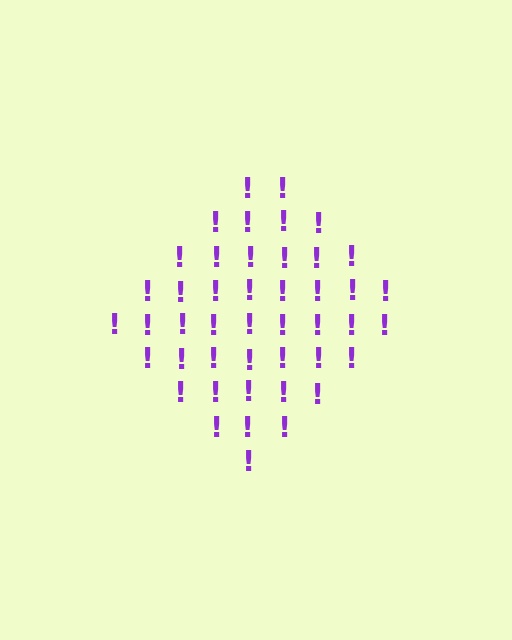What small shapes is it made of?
It is made of small exclamation marks.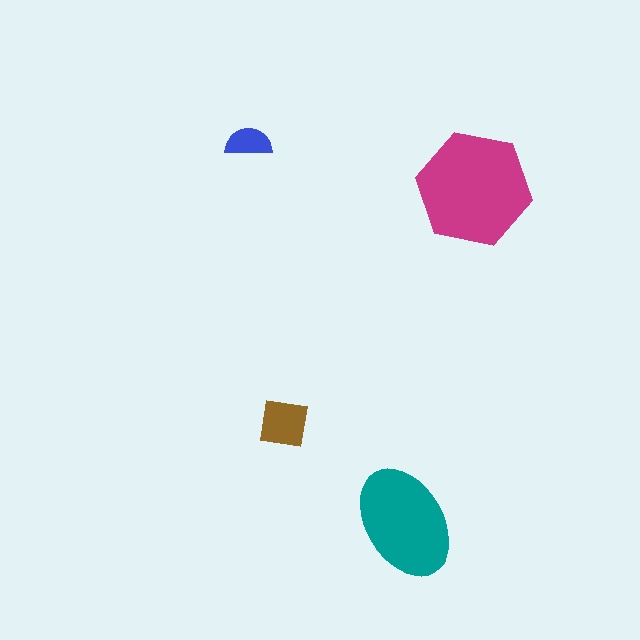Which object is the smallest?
The blue semicircle.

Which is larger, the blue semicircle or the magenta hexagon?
The magenta hexagon.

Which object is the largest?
The magenta hexagon.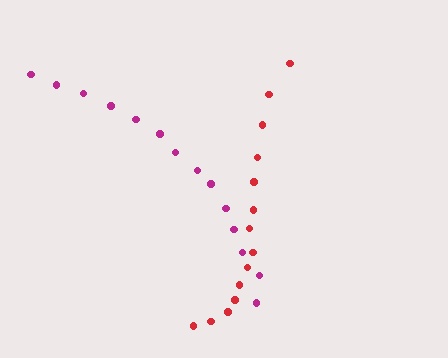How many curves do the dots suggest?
There are 2 distinct paths.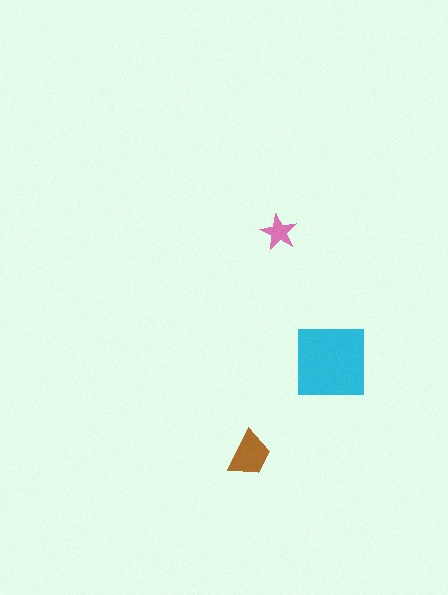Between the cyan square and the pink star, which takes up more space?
The cyan square.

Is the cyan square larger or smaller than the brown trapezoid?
Larger.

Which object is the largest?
The cyan square.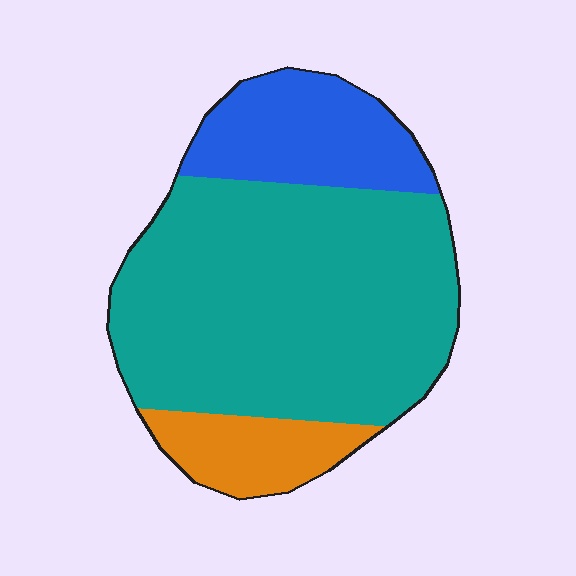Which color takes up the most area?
Teal, at roughly 70%.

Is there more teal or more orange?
Teal.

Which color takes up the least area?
Orange, at roughly 10%.